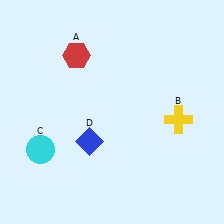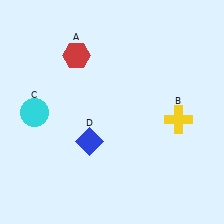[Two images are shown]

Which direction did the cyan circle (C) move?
The cyan circle (C) moved up.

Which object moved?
The cyan circle (C) moved up.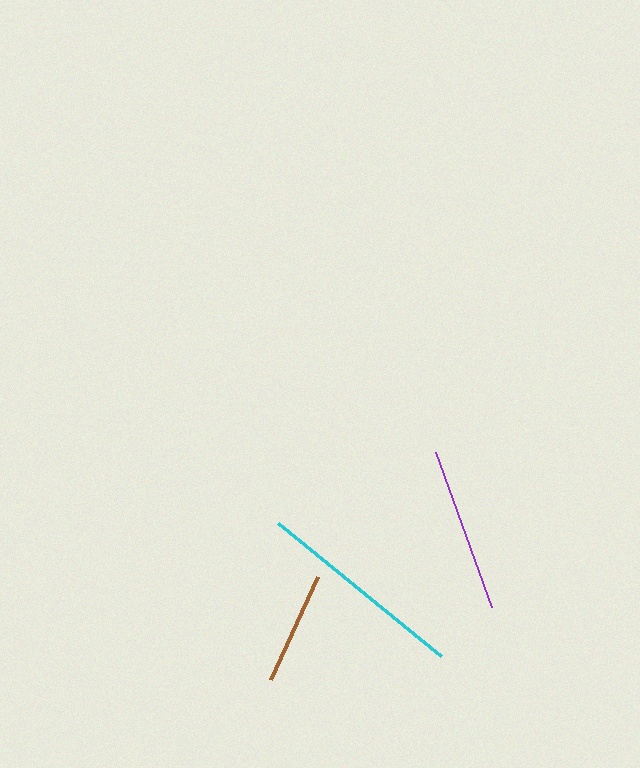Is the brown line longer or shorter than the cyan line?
The cyan line is longer than the brown line.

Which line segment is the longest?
The cyan line is the longest at approximately 210 pixels.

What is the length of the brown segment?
The brown segment is approximately 113 pixels long.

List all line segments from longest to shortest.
From longest to shortest: cyan, purple, brown.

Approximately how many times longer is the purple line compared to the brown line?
The purple line is approximately 1.5 times the length of the brown line.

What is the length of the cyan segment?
The cyan segment is approximately 210 pixels long.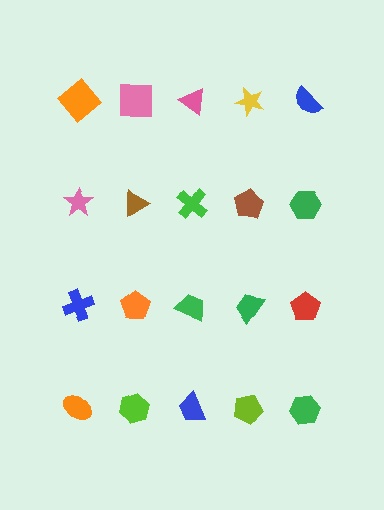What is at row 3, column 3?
A green trapezoid.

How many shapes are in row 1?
5 shapes.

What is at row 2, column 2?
A brown triangle.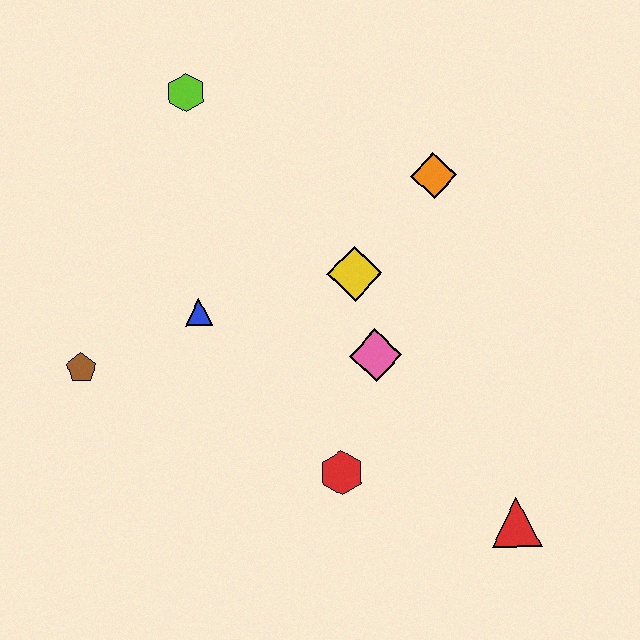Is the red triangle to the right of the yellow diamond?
Yes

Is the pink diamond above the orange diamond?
No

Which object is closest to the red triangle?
The red hexagon is closest to the red triangle.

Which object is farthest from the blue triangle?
The red triangle is farthest from the blue triangle.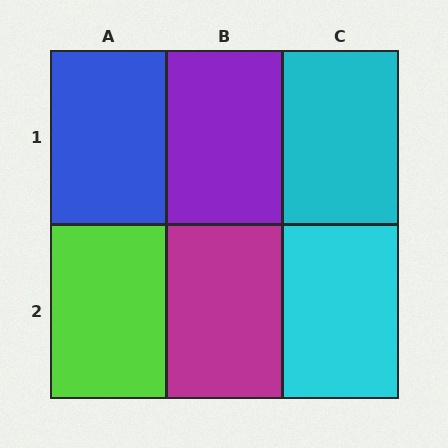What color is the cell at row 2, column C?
Cyan.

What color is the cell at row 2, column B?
Magenta.